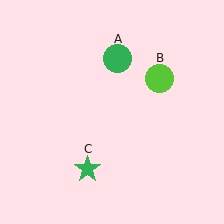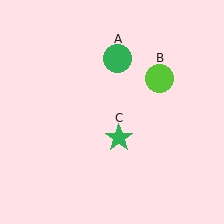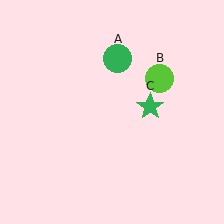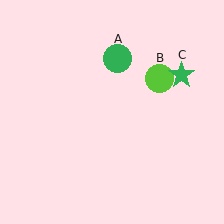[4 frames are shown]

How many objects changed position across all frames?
1 object changed position: green star (object C).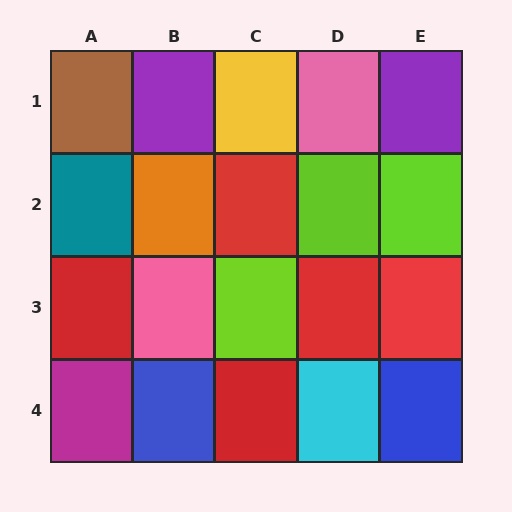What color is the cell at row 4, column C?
Red.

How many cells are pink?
2 cells are pink.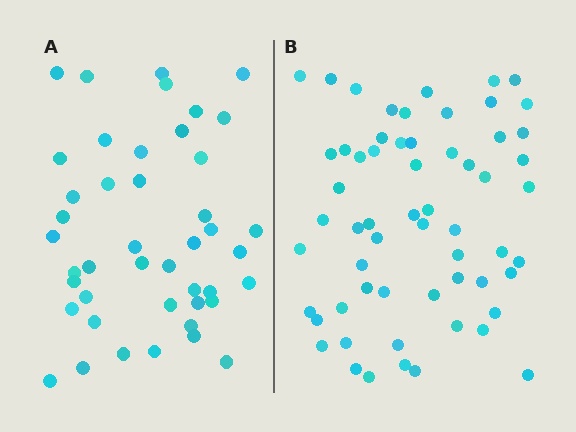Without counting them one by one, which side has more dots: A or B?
Region B (the right region) has more dots.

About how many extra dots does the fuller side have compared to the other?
Region B has approximately 15 more dots than region A.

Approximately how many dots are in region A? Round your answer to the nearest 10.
About 40 dots. (The exact count is 44, which rounds to 40.)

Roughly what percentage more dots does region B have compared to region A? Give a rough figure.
About 35% more.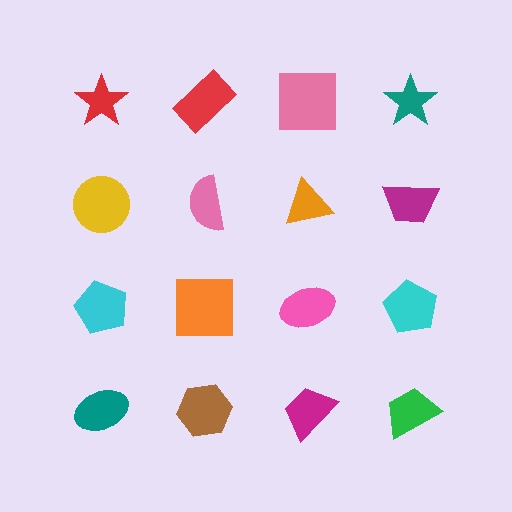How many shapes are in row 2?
4 shapes.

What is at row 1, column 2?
A red rectangle.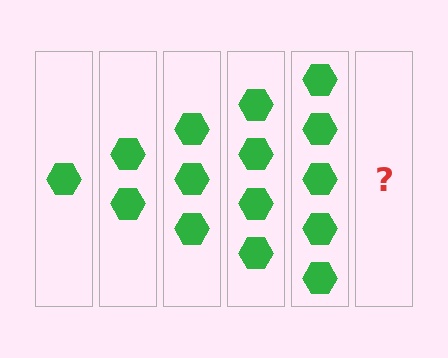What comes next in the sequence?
The next element should be 6 hexagons.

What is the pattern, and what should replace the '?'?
The pattern is that each step adds one more hexagon. The '?' should be 6 hexagons.